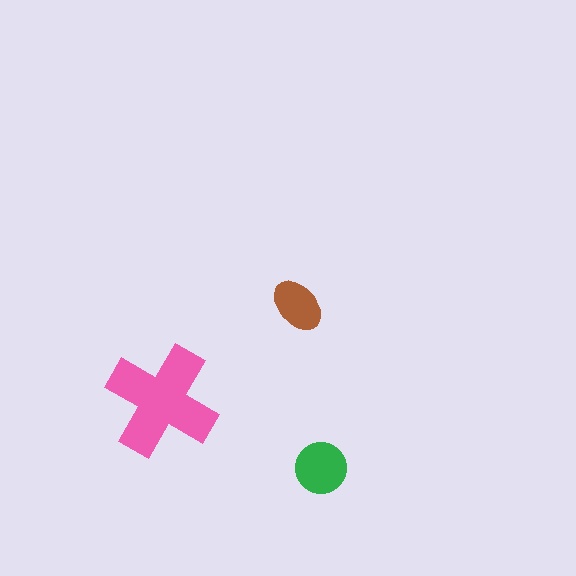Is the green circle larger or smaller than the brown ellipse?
Larger.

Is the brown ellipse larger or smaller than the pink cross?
Smaller.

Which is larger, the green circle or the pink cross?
The pink cross.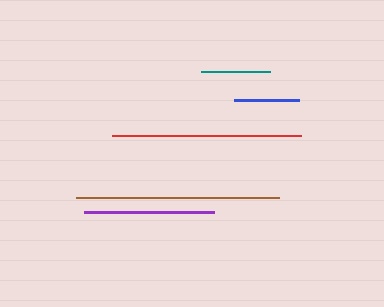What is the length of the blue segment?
The blue segment is approximately 65 pixels long.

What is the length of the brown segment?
The brown segment is approximately 204 pixels long.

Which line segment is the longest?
The brown line is the longest at approximately 204 pixels.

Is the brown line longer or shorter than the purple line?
The brown line is longer than the purple line.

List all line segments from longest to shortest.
From longest to shortest: brown, red, purple, teal, blue.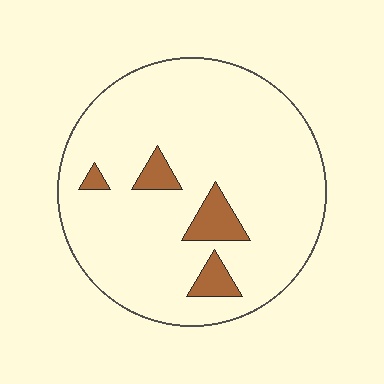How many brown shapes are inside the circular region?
4.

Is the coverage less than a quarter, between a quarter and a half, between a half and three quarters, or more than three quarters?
Less than a quarter.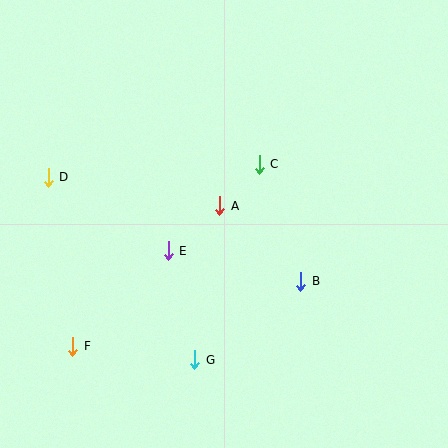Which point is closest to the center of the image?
Point A at (220, 206) is closest to the center.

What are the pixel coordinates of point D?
Point D is at (48, 177).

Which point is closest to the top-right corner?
Point C is closest to the top-right corner.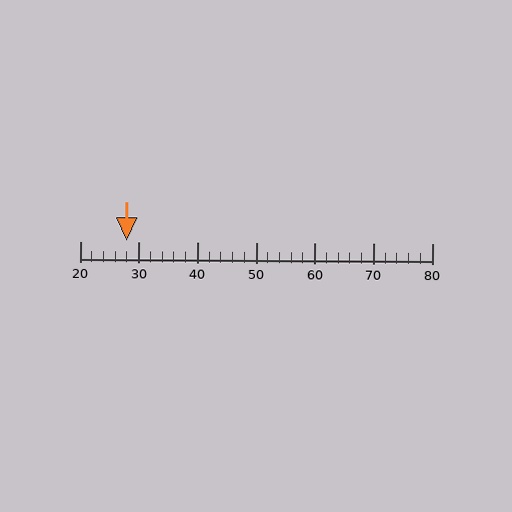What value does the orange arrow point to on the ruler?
The orange arrow points to approximately 28.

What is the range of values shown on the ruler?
The ruler shows values from 20 to 80.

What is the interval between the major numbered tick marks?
The major tick marks are spaced 10 units apart.